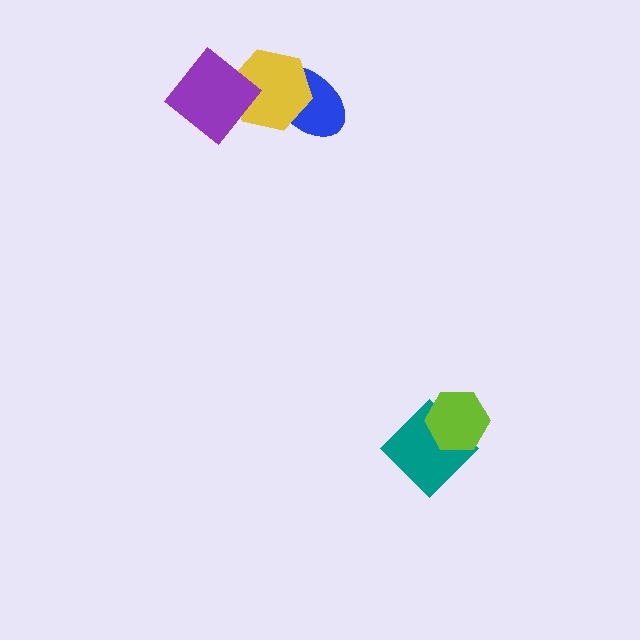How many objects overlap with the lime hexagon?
1 object overlaps with the lime hexagon.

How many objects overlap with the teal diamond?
1 object overlaps with the teal diamond.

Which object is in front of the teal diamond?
The lime hexagon is in front of the teal diamond.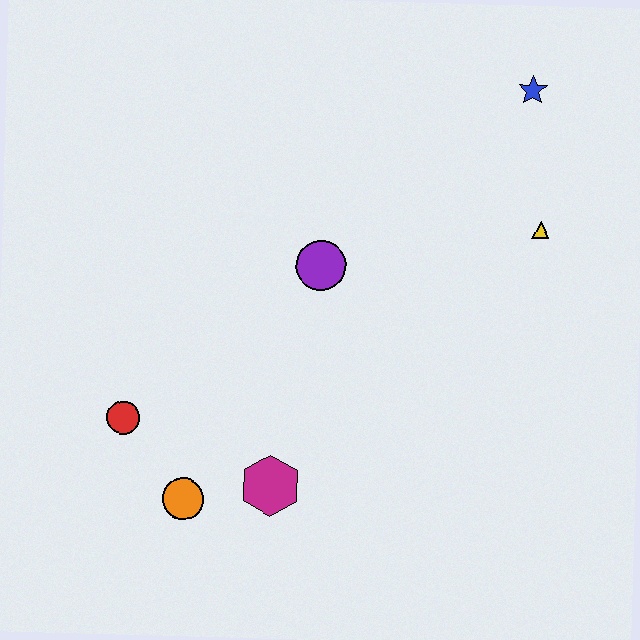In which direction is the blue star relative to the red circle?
The blue star is to the right of the red circle.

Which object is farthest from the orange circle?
The blue star is farthest from the orange circle.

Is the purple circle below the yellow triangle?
Yes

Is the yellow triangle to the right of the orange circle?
Yes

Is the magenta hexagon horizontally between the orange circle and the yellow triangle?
Yes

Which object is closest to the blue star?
The yellow triangle is closest to the blue star.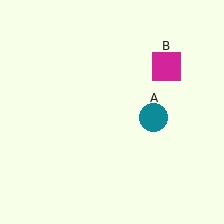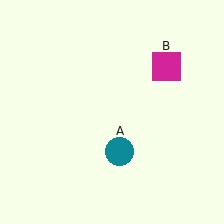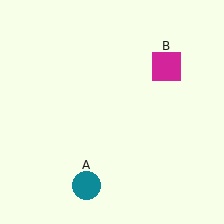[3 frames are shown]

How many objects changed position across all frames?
1 object changed position: teal circle (object A).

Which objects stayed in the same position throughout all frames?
Magenta square (object B) remained stationary.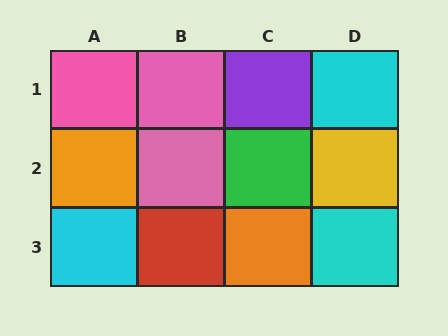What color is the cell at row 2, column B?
Pink.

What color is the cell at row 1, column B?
Pink.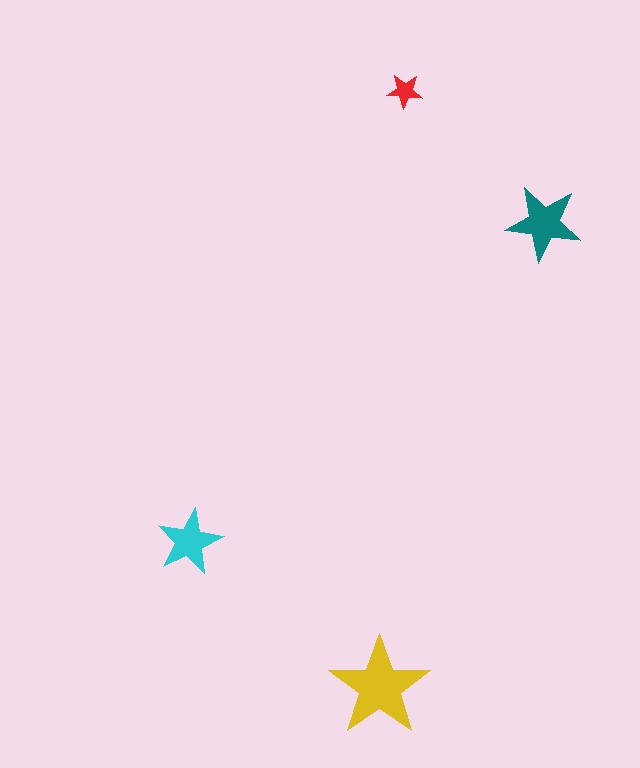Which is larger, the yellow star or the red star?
The yellow one.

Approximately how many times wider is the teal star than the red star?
About 2 times wider.